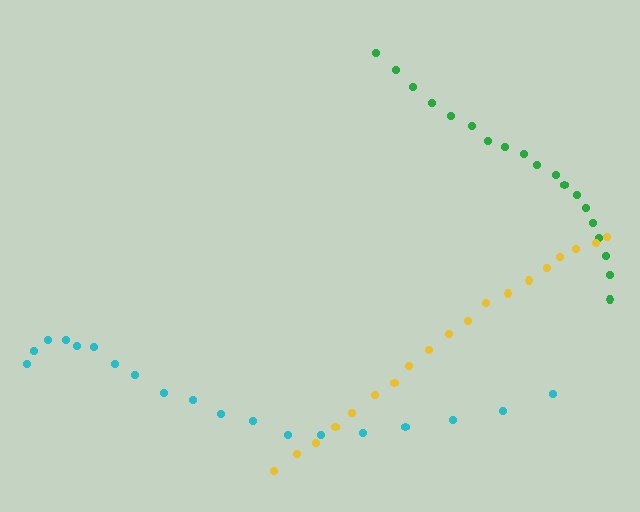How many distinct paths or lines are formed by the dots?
There are 3 distinct paths.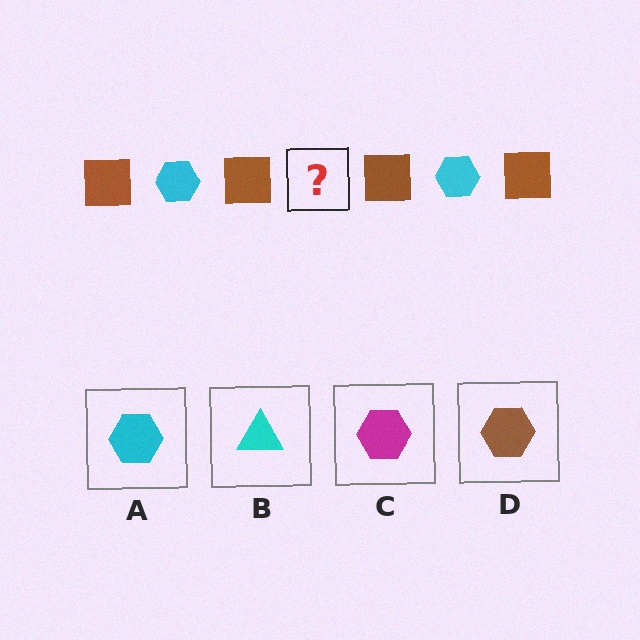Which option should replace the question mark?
Option A.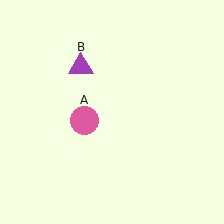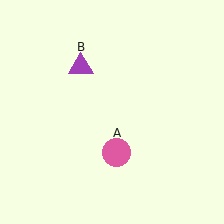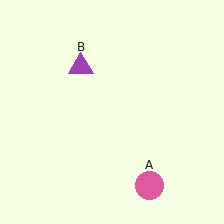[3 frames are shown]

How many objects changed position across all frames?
1 object changed position: pink circle (object A).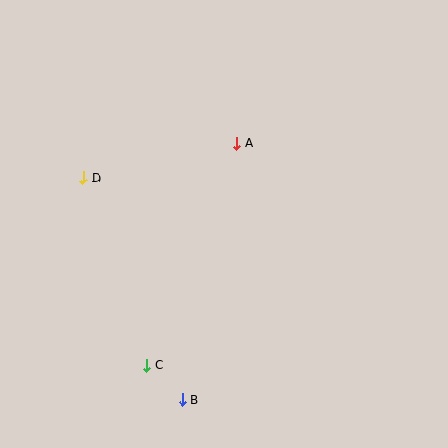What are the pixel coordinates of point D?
Point D is at (83, 178).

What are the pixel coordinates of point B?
Point B is at (182, 399).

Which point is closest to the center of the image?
Point A at (236, 143) is closest to the center.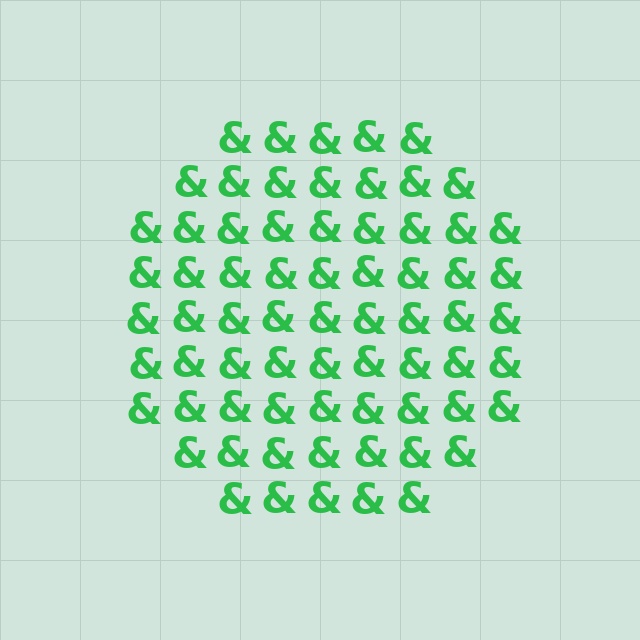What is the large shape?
The large shape is a circle.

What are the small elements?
The small elements are ampersands.